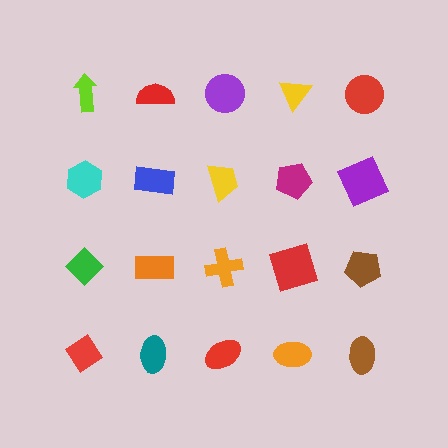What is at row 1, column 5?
A red circle.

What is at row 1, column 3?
A purple circle.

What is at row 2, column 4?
A magenta pentagon.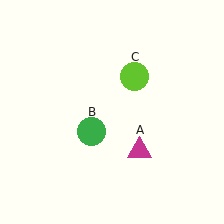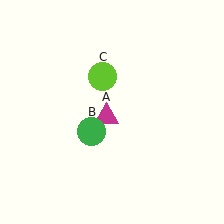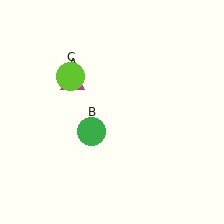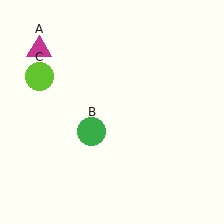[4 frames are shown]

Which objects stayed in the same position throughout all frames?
Green circle (object B) remained stationary.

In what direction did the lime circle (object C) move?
The lime circle (object C) moved left.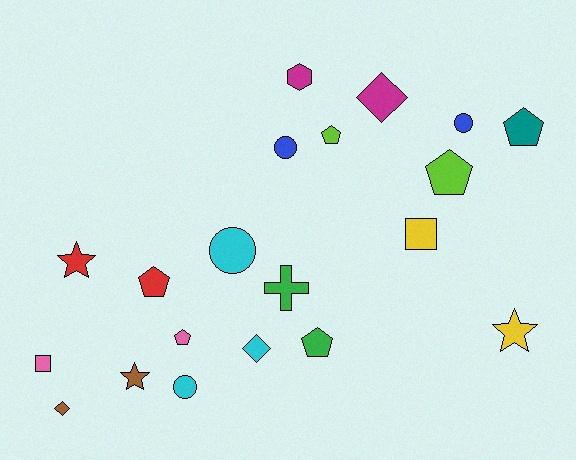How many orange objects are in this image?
There are no orange objects.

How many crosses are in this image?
There is 1 cross.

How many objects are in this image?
There are 20 objects.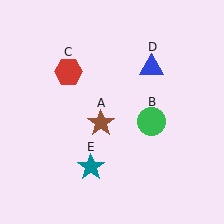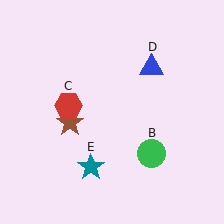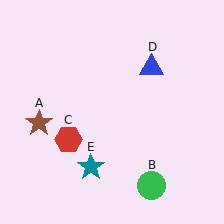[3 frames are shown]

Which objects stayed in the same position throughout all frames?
Blue triangle (object D) and teal star (object E) remained stationary.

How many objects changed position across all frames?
3 objects changed position: brown star (object A), green circle (object B), red hexagon (object C).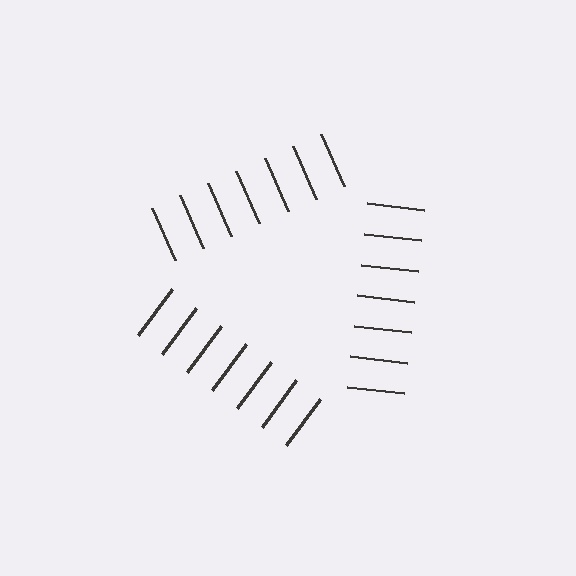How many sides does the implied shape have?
3 sides — the line-ends trace a triangle.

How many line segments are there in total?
21 — 7 along each of the 3 edges.